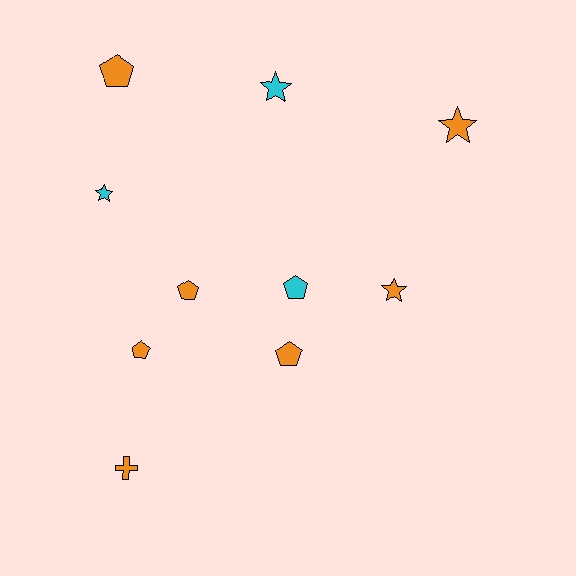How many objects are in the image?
There are 10 objects.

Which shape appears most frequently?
Pentagon, with 5 objects.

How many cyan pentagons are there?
There is 1 cyan pentagon.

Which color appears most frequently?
Orange, with 7 objects.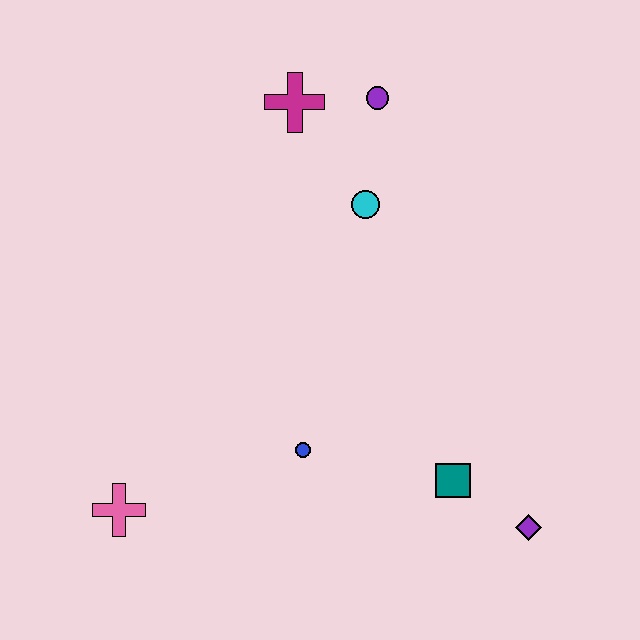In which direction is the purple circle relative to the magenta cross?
The purple circle is to the right of the magenta cross.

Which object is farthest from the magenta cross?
The purple diamond is farthest from the magenta cross.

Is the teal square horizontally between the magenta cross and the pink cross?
No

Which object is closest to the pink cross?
The blue circle is closest to the pink cross.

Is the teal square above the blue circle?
No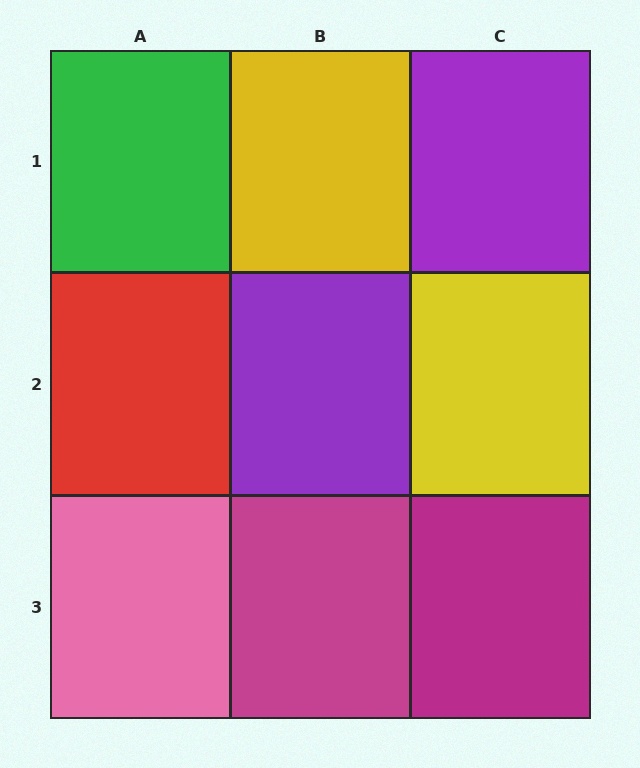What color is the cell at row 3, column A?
Pink.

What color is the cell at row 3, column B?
Magenta.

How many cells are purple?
2 cells are purple.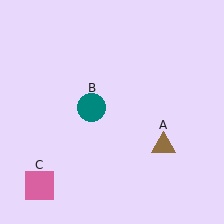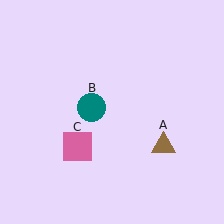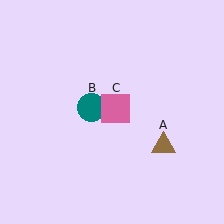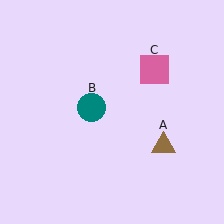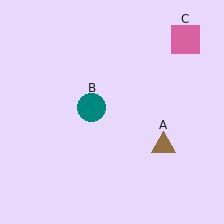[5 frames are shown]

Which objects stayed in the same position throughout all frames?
Brown triangle (object A) and teal circle (object B) remained stationary.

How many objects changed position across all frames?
1 object changed position: pink square (object C).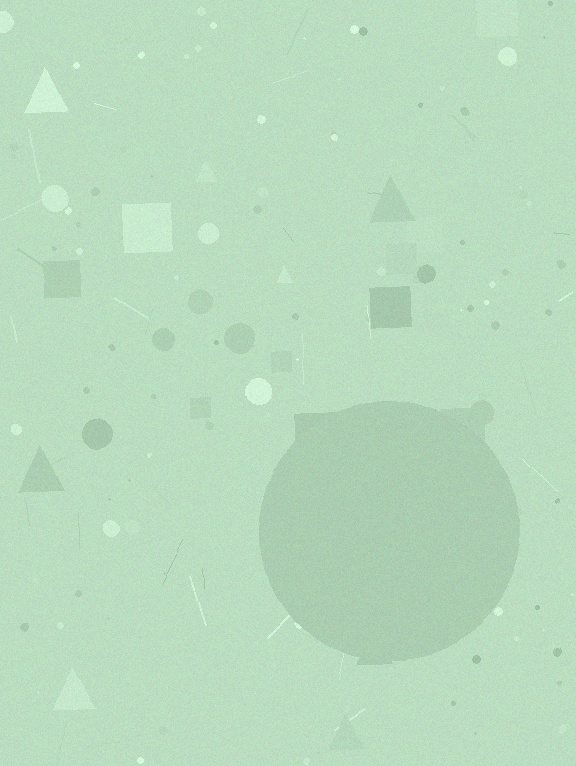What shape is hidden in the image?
A circle is hidden in the image.